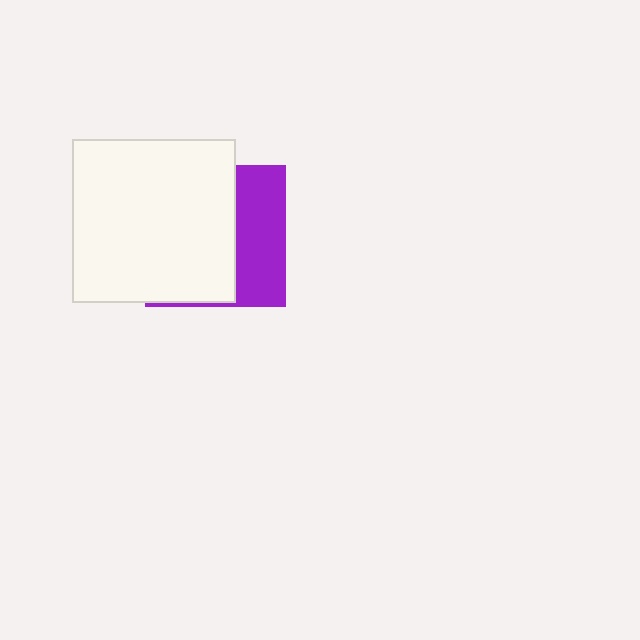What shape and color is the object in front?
The object in front is a white square.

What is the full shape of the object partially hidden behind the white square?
The partially hidden object is a purple square.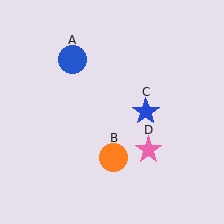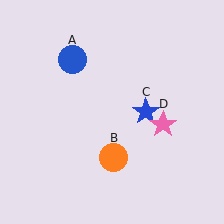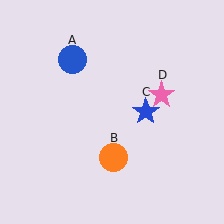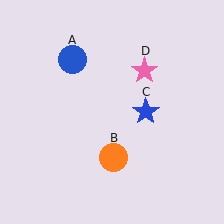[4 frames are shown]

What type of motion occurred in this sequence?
The pink star (object D) rotated counterclockwise around the center of the scene.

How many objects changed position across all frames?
1 object changed position: pink star (object D).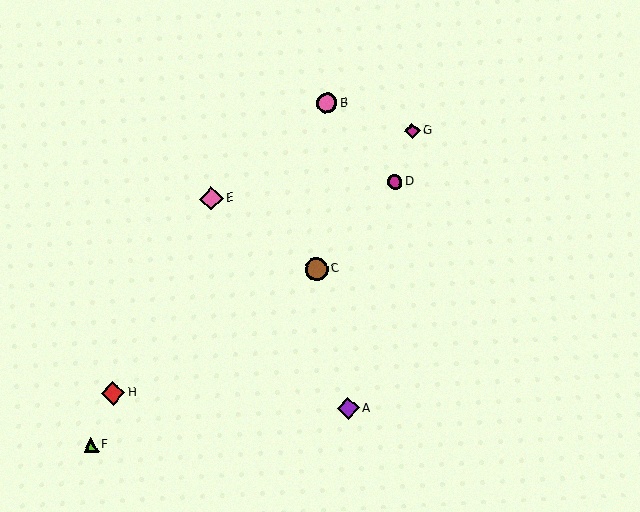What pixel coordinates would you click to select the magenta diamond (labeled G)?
Click at (412, 131) to select the magenta diamond G.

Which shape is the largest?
The pink diamond (labeled E) is the largest.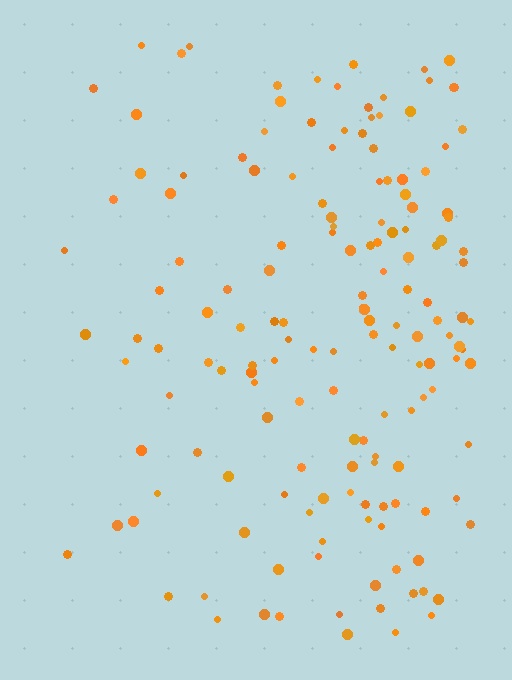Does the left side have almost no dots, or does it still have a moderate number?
Still a moderate number, just noticeably fewer than the right.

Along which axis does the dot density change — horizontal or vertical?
Horizontal.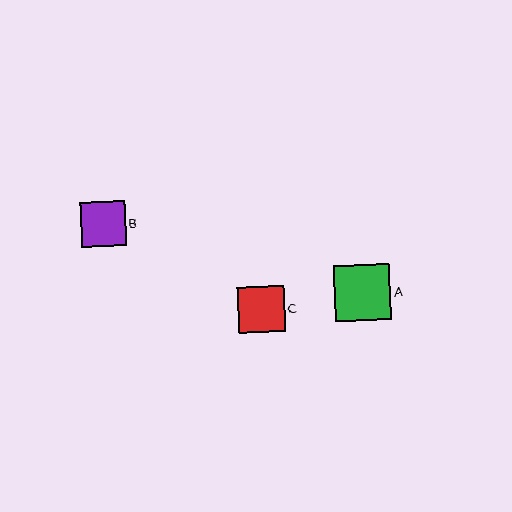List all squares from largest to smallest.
From largest to smallest: A, C, B.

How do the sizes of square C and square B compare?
Square C and square B are approximately the same size.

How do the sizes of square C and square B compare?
Square C and square B are approximately the same size.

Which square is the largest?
Square A is the largest with a size of approximately 56 pixels.